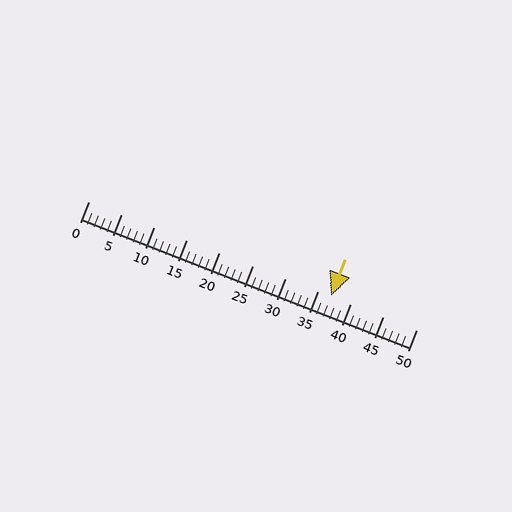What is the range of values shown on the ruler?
The ruler shows values from 0 to 50.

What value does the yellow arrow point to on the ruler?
The yellow arrow points to approximately 37.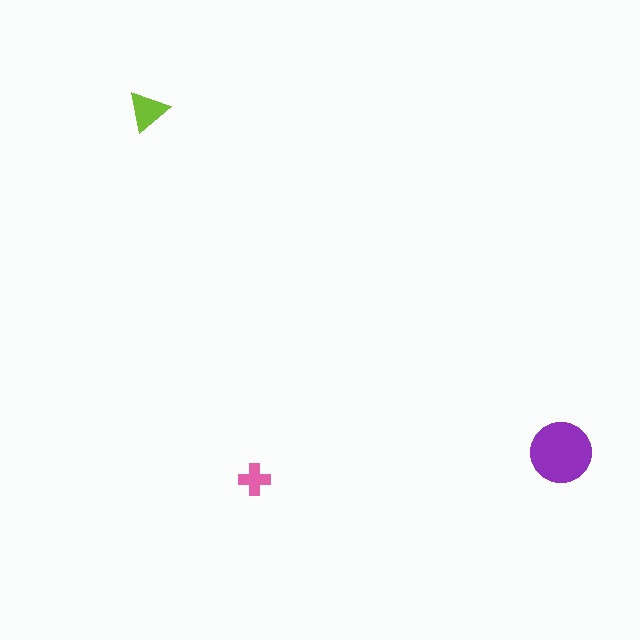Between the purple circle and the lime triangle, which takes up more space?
The purple circle.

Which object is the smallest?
The pink cross.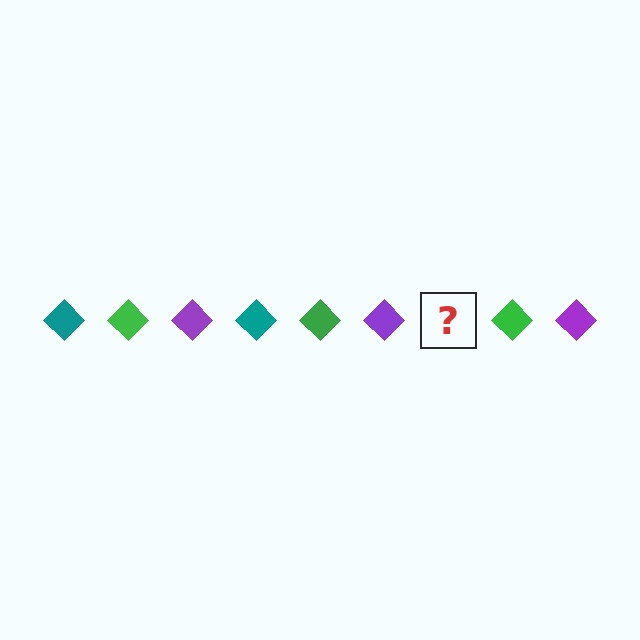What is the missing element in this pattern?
The missing element is a teal diamond.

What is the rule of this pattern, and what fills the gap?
The rule is that the pattern cycles through teal, green, purple diamonds. The gap should be filled with a teal diamond.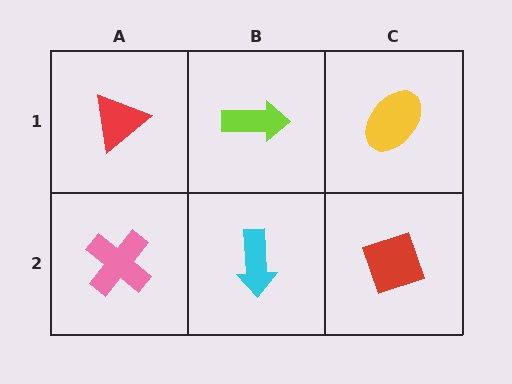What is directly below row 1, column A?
A pink cross.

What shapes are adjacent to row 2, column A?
A red triangle (row 1, column A), a cyan arrow (row 2, column B).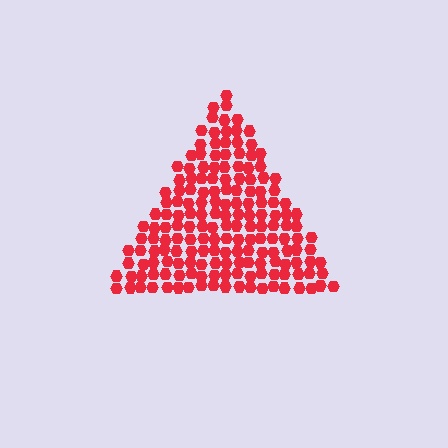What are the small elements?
The small elements are hexagons.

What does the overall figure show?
The overall figure shows a triangle.